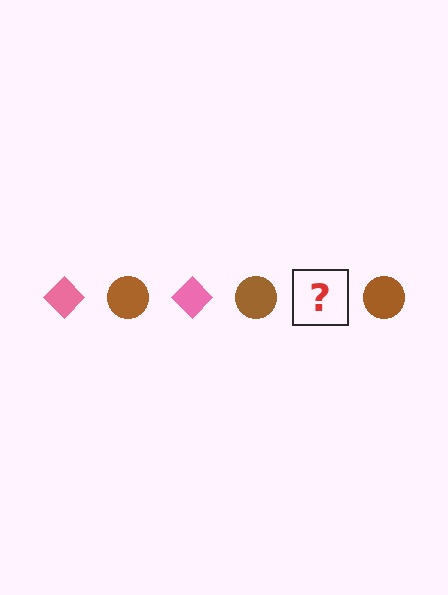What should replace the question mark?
The question mark should be replaced with a pink diamond.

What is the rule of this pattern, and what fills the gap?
The rule is that the pattern alternates between pink diamond and brown circle. The gap should be filled with a pink diamond.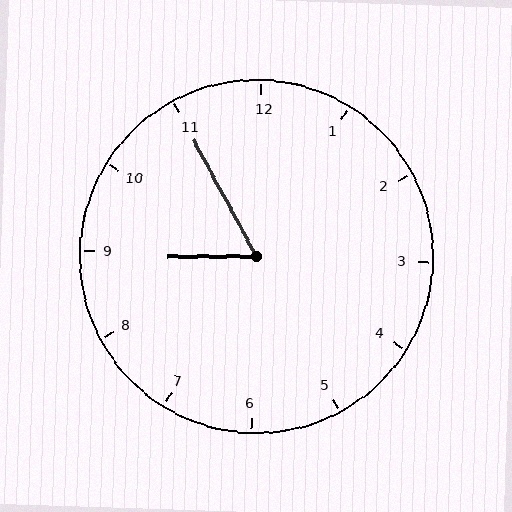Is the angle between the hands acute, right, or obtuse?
It is acute.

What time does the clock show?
8:55.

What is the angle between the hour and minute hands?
Approximately 62 degrees.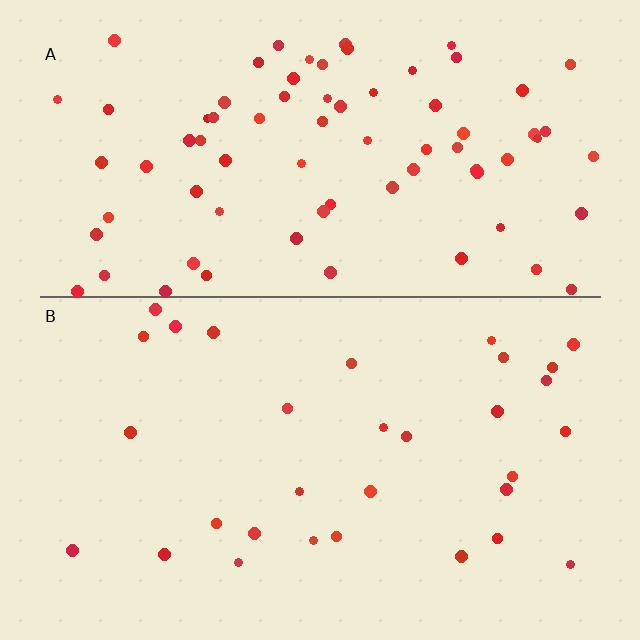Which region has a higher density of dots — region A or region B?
A (the top).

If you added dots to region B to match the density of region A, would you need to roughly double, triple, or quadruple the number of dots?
Approximately double.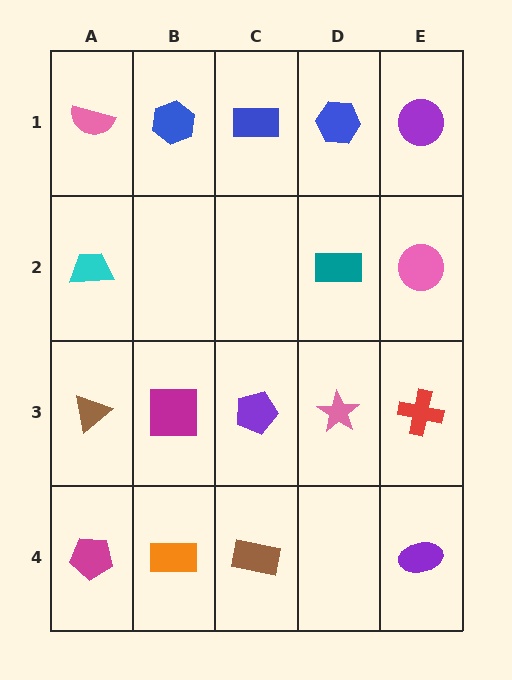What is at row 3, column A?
A brown triangle.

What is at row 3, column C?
A purple pentagon.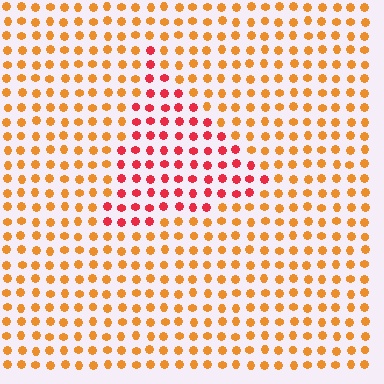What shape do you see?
I see a triangle.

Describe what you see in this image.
The image is filled with small orange elements in a uniform arrangement. A triangle-shaped region is visible where the elements are tinted to a slightly different hue, forming a subtle color boundary.